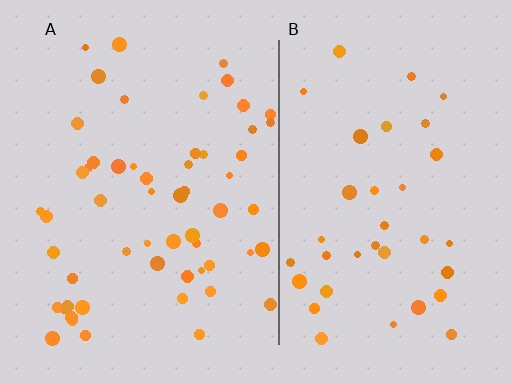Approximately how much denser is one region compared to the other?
Approximately 1.6× — region A over region B.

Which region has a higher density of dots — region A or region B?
A (the left).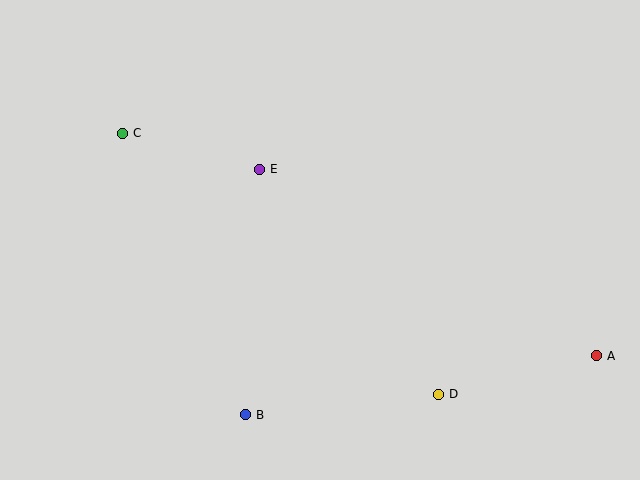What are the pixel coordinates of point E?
Point E is at (260, 170).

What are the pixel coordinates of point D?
Point D is at (439, 394).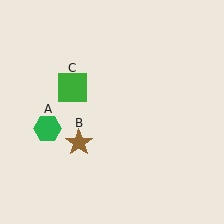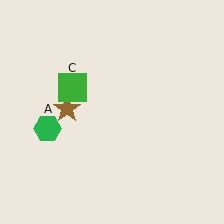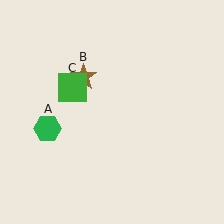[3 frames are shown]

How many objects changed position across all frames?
1 object changed position: brown star (object B).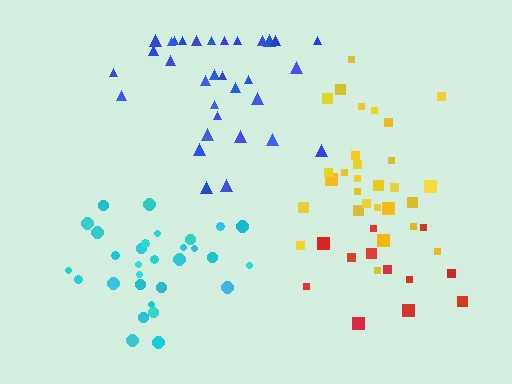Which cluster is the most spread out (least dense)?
Red.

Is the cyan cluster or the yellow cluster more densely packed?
Cyan.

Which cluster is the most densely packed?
Cyan.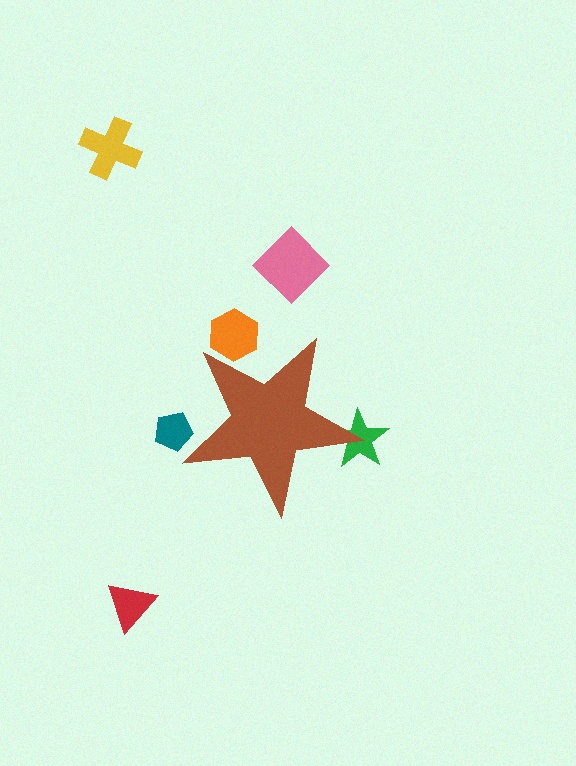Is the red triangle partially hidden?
No, the red triangle is fully visible.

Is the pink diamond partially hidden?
No, the pink diamond is fully visible.